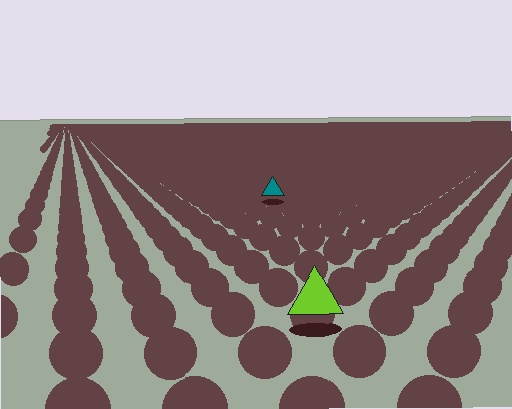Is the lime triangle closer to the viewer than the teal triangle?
Yes. The lime triangle is closer — you can tell from the texture gradient: the ground texture is coarser near it.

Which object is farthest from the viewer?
The teal triangle is farthest from the viewer. It appears smaller and the ground texture around it is denser.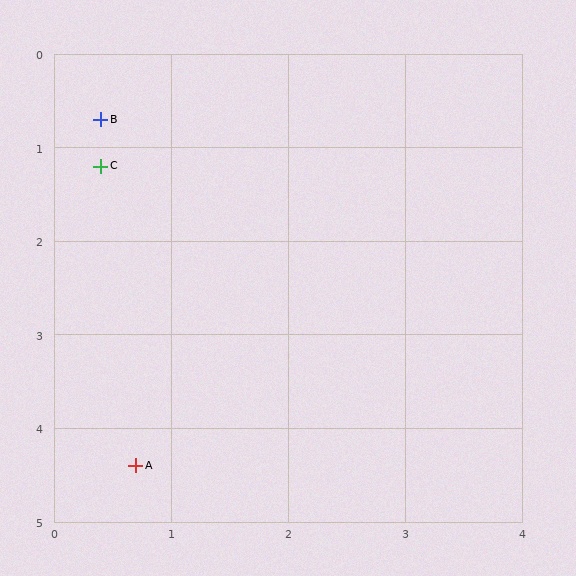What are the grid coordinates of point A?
Point A is at approximately (0.7, 4.4).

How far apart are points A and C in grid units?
Points A and C are about 3.2 grid units apart.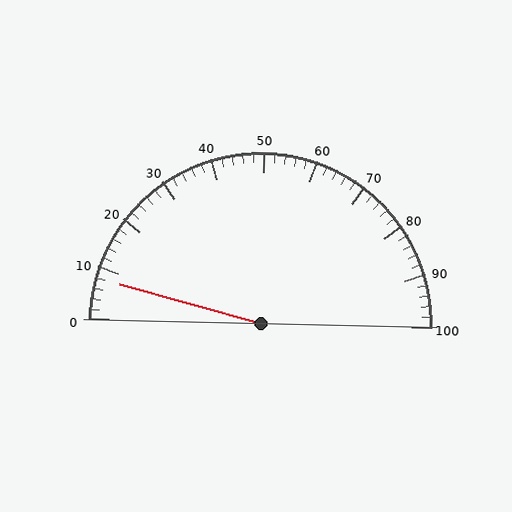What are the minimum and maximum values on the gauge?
The gauge ranges from 0 to 100.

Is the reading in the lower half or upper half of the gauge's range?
The reading is in the lower half of the range (0 to 100).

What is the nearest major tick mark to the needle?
The nearest major tick mark is 10.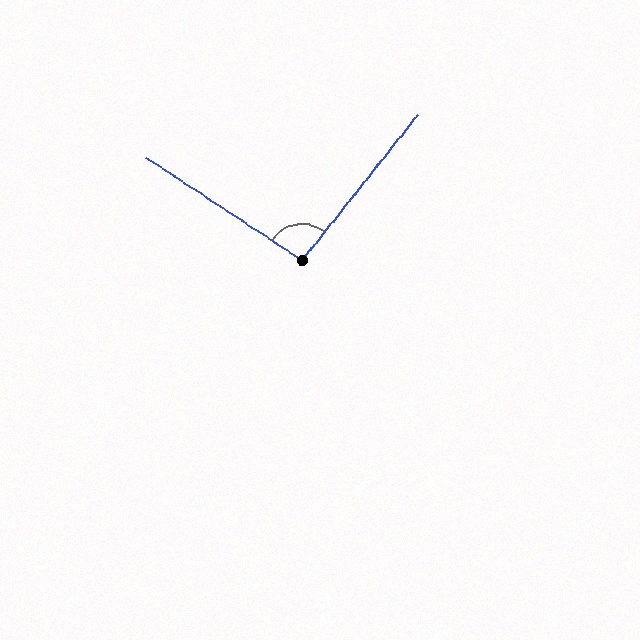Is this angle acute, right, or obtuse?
It is approximately a right angle.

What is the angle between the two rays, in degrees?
Approximately 95 degrees.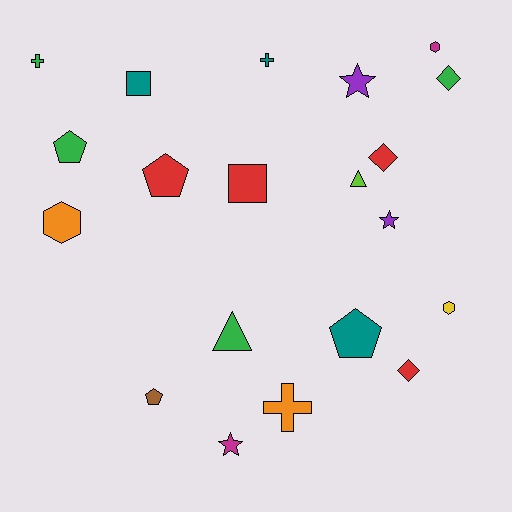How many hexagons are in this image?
There are 3 hexagons.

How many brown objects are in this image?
There is 1 brown object.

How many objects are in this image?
There are 20 objects.